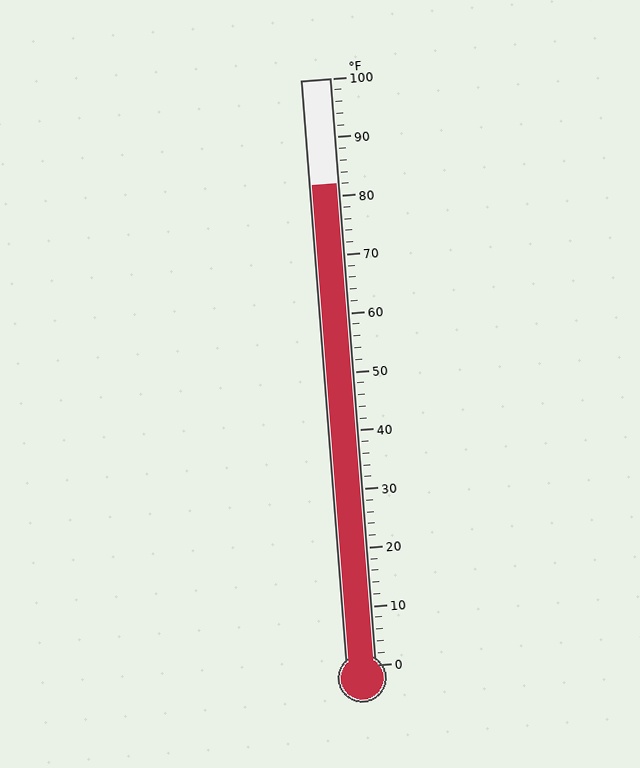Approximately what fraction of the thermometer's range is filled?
The thermometer is filled to approximately 80% of its range.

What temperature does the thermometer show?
The thermometer shows approximately 82°F.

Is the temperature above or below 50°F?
The temperature is above 50°F.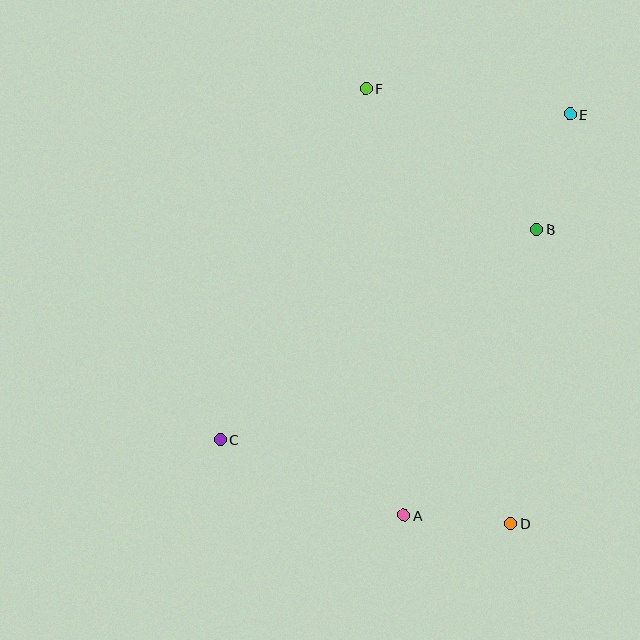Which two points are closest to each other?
Points A and D are closest to each other.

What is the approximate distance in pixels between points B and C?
The distance between B and C is approximately 380 pixels.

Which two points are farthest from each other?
Points C and E are farthest from each other.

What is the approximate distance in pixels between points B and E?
The distance between B and E is approximately 120 pixels.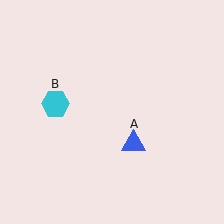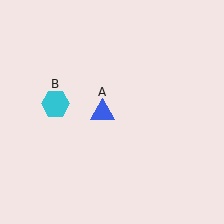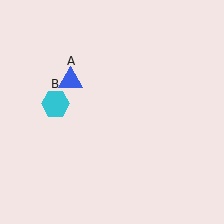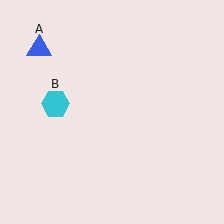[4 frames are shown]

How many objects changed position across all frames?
1 object changed position: blue triangle (object A).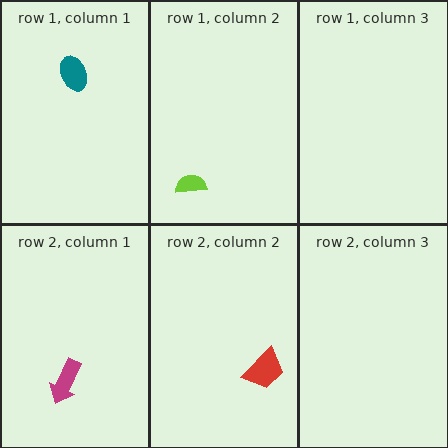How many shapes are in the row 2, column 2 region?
1.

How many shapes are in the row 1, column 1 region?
1.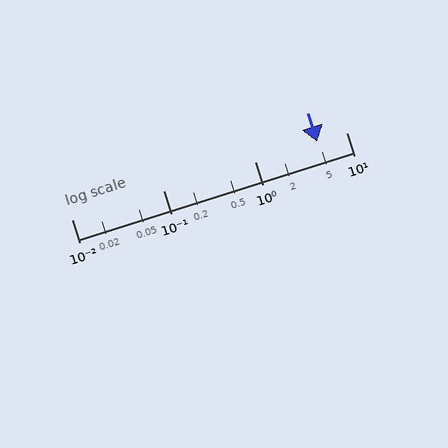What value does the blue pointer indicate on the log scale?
The pointer indicates approximately 4.8.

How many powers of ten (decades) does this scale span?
The scale spans 3 decades, from 0.01 to 10.